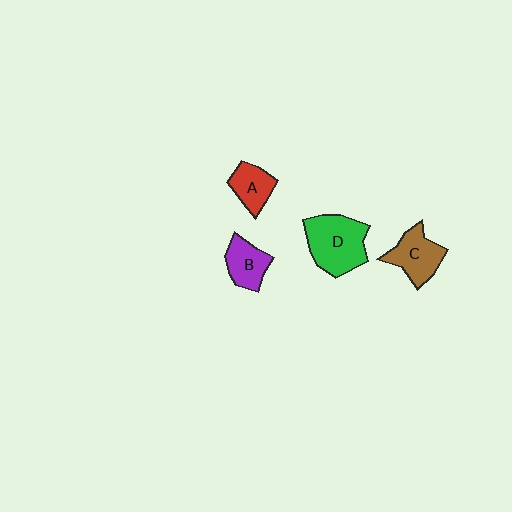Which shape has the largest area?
Shape D (green).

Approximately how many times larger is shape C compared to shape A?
Approximately 1.3 times.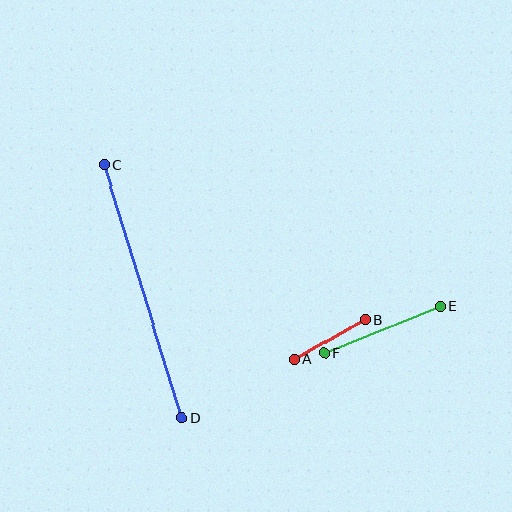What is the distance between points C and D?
The distance is approximately 265 pixels.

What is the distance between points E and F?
The distance is approximately 124 pixels.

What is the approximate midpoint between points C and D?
The midpoint is at approximately (143, 291) pixels.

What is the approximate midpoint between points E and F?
The midpoint is at approximately (382, 330) pixels.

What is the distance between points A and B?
The distance is approximately 81 pixels.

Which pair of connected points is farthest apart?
Points C and D are farthest apart.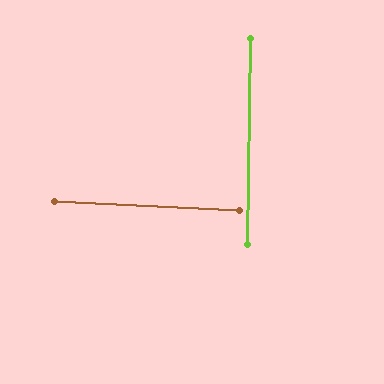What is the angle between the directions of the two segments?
Approximately 88 degrees.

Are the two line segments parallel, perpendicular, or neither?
Perpendicular — they meet at approximately 88°.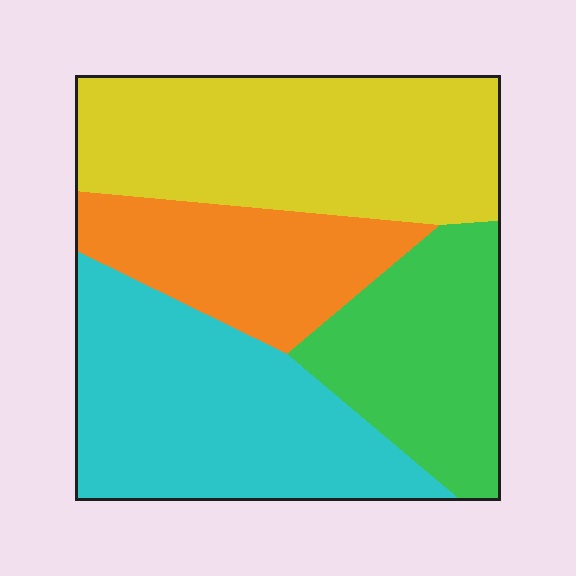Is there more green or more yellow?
Yellow.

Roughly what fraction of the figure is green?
Green covers roughly 20% of the figure.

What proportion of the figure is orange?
Orange covers about 20% of the figure.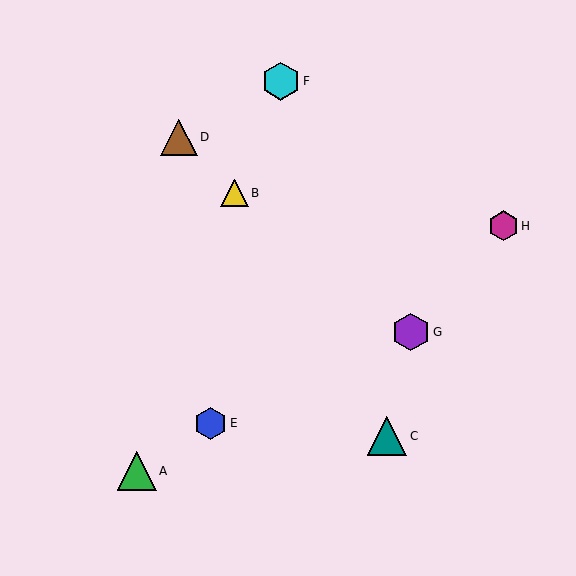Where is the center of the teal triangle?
The center of the teal triangle is at (387, 436).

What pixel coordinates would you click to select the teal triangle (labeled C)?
Click at (387, 436) to select the teal triangle C.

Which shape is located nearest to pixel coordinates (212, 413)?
The blue hexagon (labeled E) at (211, 423) is nearest to that location.